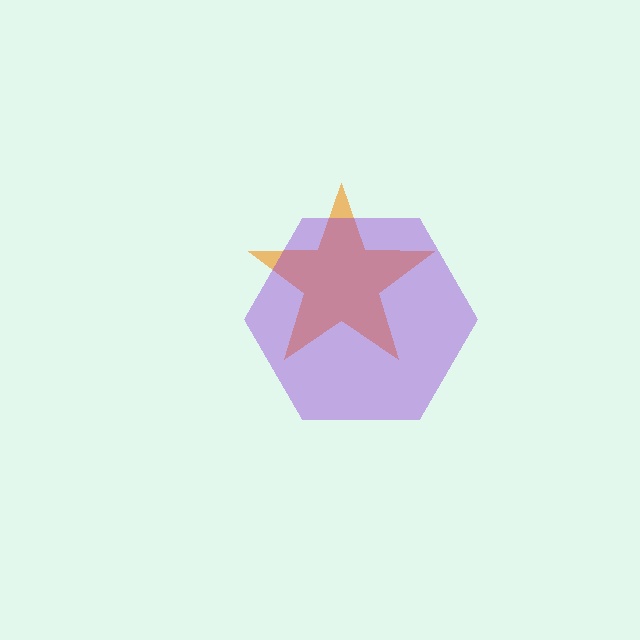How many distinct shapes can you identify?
There are 2 distinct shapes: an orange star, a purple hexagon.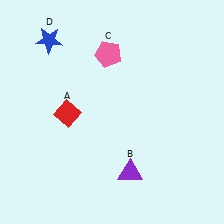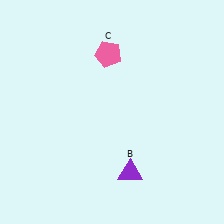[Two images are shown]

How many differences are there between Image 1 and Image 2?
There are 2 differences between the two images.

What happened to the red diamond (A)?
The red diamond (A) was removed in Image 2. It was in the bottom-left area of Image 1.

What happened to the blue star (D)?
The blue star (D) was removed in Image 2. It was in the top-left area of Image 1.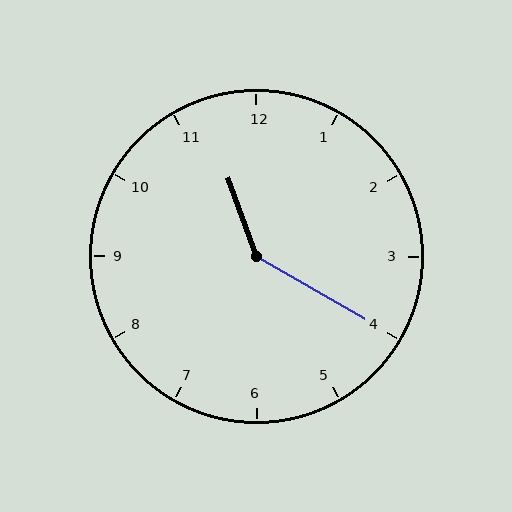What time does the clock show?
11:20.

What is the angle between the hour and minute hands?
Approximately 140 degrees.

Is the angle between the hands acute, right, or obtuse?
It is obtuse.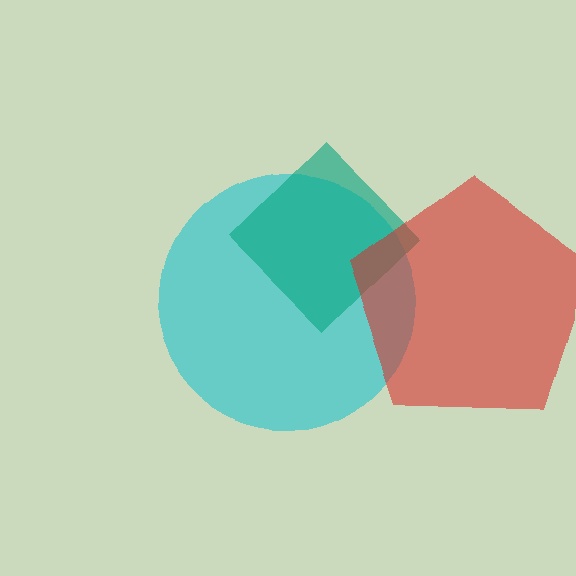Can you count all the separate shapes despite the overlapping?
Yes, there are 3 separate shapes.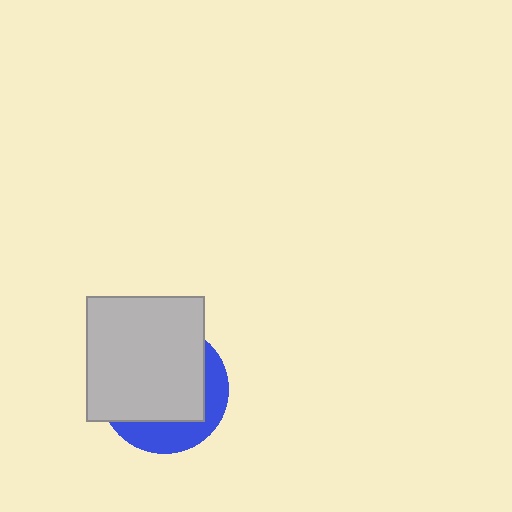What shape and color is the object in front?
The object in front is a light gray rectangle.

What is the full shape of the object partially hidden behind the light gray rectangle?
The partially hidden object is a blue circle.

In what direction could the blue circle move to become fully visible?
The blue circle could move toward the lower-right. That would shift it out from behind the light gray rectangle entirely.